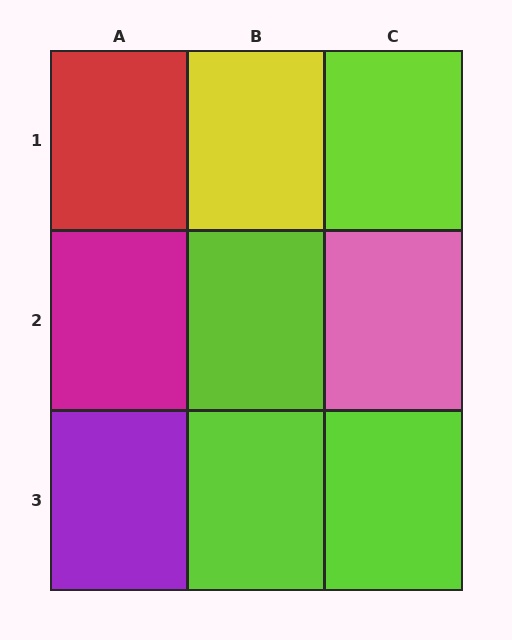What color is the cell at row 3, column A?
Purple.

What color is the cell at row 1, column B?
Yellow.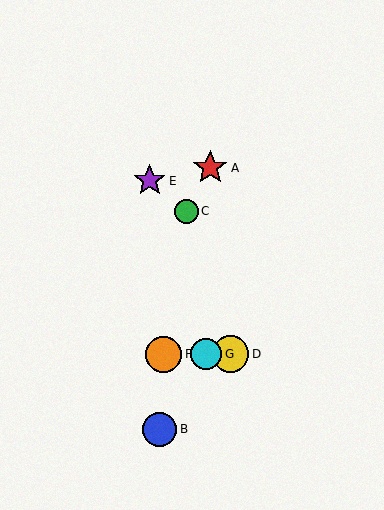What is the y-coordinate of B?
Object B is at y≈429.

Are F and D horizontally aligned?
Yes, both are at y≈354.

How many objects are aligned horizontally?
3 objects (D, F, G) are aligned horizontally.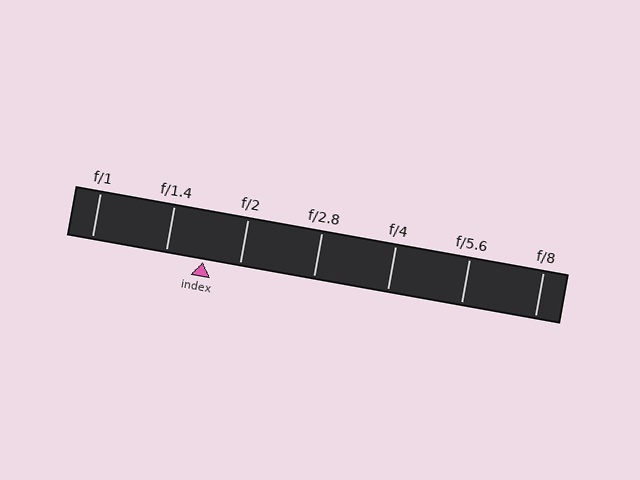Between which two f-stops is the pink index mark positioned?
The index mark is between f/1.4 and f/2.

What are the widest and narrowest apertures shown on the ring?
The widest aperture shown is f/1 and the narrowest is f/8.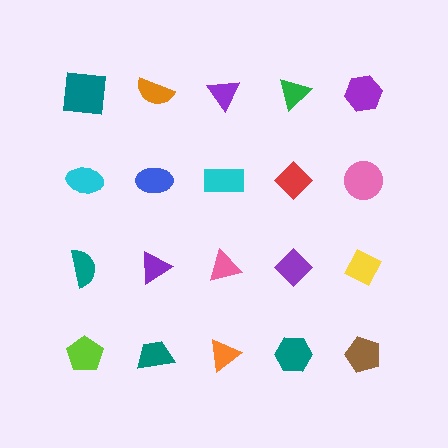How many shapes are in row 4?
5 shapes.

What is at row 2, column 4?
A red diamond.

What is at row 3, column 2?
A purple triangle.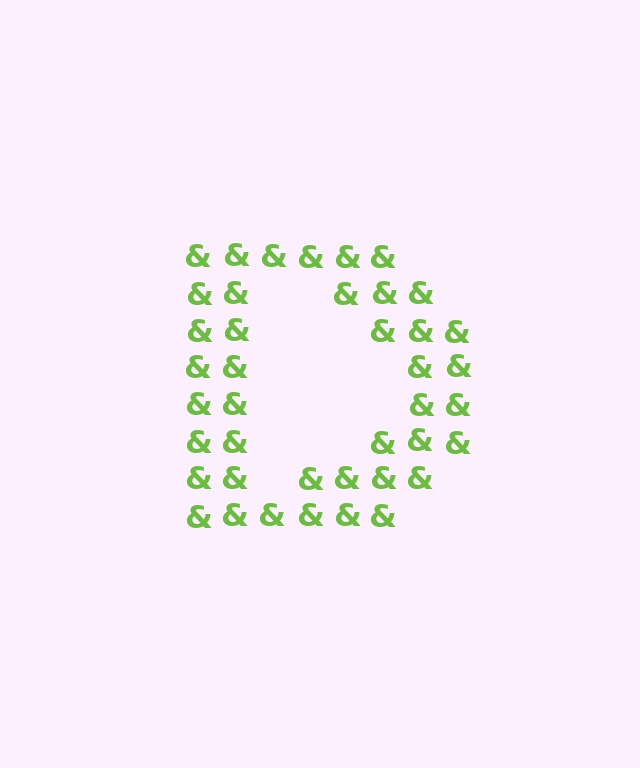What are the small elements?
The small elements are ampersands.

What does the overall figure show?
The overall figure shows the letter D.